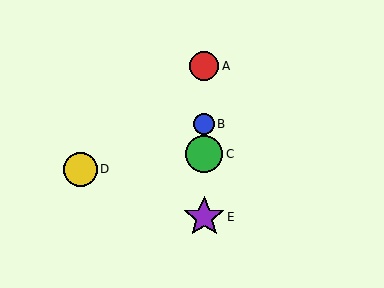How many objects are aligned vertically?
4 objects (A, B, C, E) are aligned vertically.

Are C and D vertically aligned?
No, C is at x≈204 and D is at x≈80.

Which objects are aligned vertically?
Objects A, B, C, E are aligned vertically.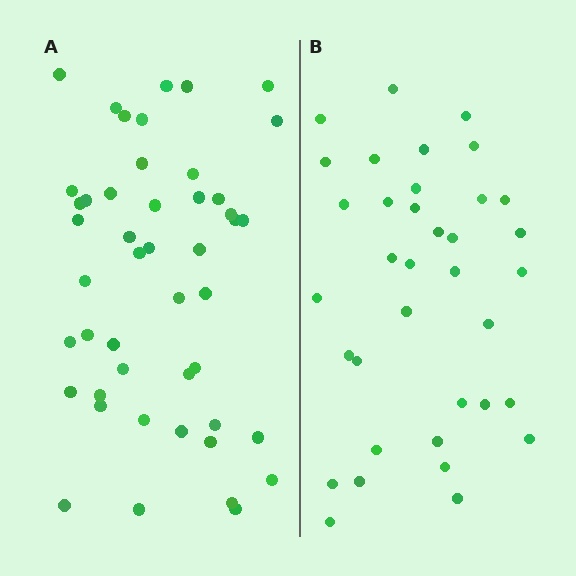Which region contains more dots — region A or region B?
Region A (the left region) has more dots.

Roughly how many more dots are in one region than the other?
Region A has roughly 12 or so more dots than region B.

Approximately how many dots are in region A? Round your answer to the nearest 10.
About 50 dots. (The exact count is 47, which rounds to 50.)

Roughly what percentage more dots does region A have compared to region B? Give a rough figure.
About 30% more.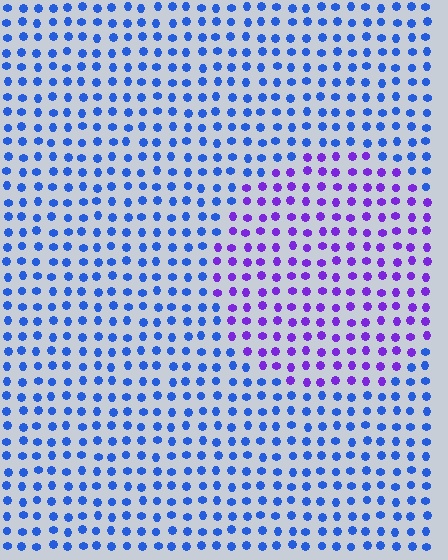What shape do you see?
I see a circle.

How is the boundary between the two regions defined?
The boundary is defined purely by a slight shift in hue (about 47 degrees). Spacing, size, and orientation are identical on both sides.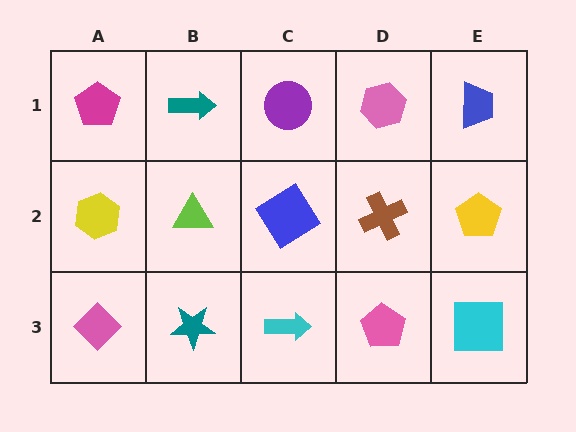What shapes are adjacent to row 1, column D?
A brown cross (row 2, column D), a purple circle (row 1, column C), a blue trapezoid (row 1, column E).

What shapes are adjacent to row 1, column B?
A lime triangle (row 2, column B), a magenta pentagon (row 1, column A), a purple circle (row 1, column C).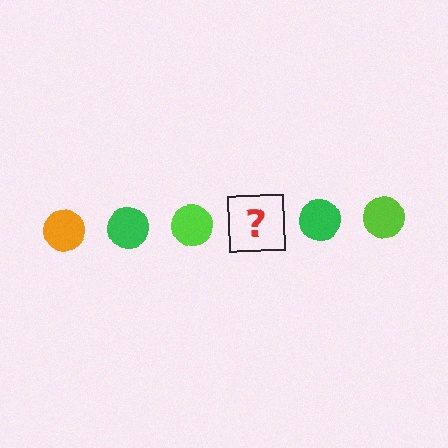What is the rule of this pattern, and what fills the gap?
The rule is that the pattern cycles through orange, green, lime circles. The gap should be filled with an orange circle.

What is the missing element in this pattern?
The missing element is an orange circle.